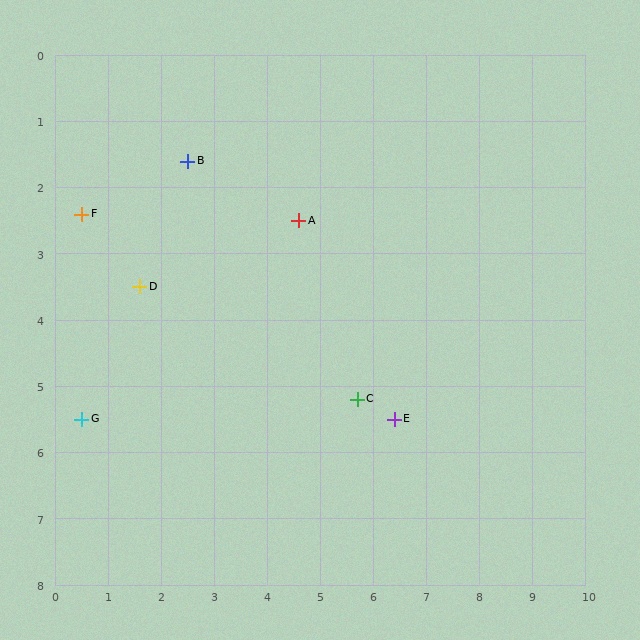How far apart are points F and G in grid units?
Points F and G are about 3.1 grid units apart.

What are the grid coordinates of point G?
Point G is at approximately (0.5, 5.5).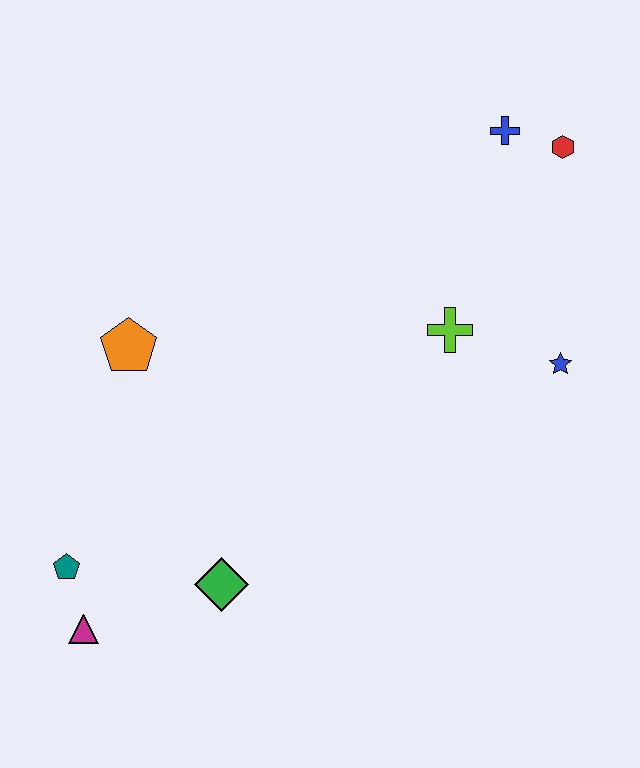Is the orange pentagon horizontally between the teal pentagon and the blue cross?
Yes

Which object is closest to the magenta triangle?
The teal pentagon is closest to the magenta triangle.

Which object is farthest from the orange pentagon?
The red hexagon is farthest from the orange pentagon.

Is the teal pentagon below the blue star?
Yes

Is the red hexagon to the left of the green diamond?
No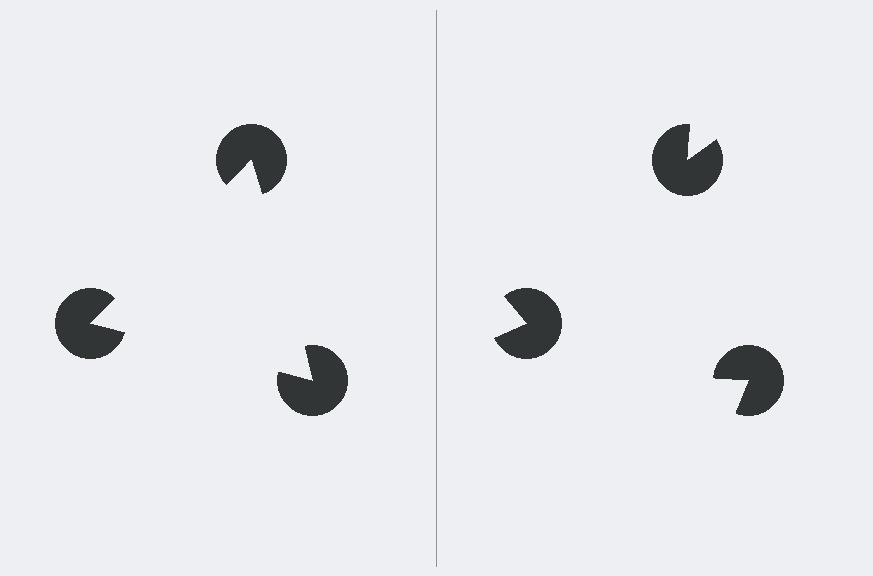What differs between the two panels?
The pac-man discs are positioned identically on both sides; only the wedge orientations differ. On the left they align to a triangle; on the right they are misaligned.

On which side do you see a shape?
An illusory triangle appears on the left side. On the right side the wedge cuts are rotated, so no coherent shape forms.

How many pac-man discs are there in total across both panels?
6 — 3 on each side.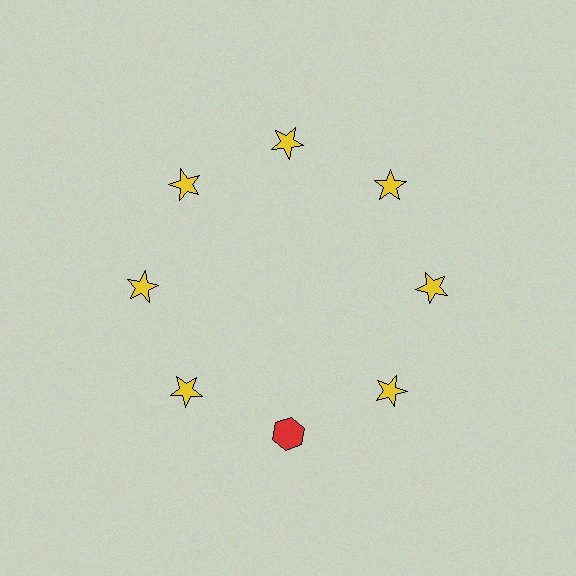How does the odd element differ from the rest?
It differs in both color (red instead of yellow) and shape (hexagon instead of star).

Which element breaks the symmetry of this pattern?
The red hexagon at roughly the 6 o'clock position breaks the symmetry. All other shapes are yellow stars.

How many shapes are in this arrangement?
There are 8 shapes arranged in a ring pattern.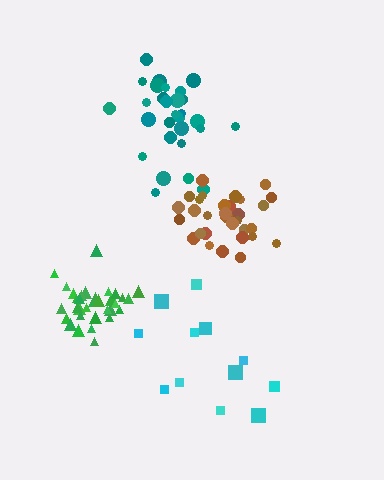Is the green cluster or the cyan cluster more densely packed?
Green.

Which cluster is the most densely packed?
Brown.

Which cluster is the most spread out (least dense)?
Cyan.